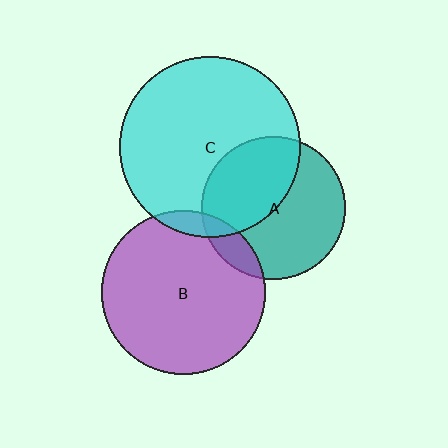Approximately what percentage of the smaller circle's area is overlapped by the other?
Approximately 45%.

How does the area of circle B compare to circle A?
Approximately 1.3 times.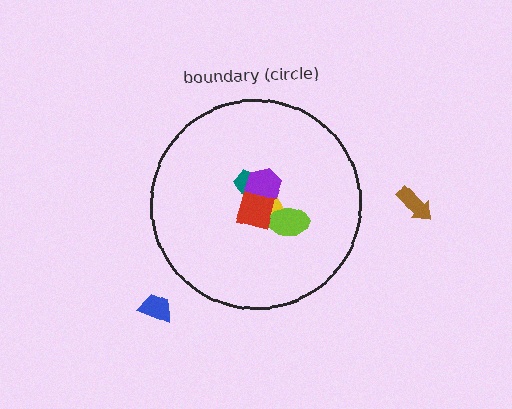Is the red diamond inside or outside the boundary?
Inside.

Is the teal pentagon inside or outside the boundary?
Inside.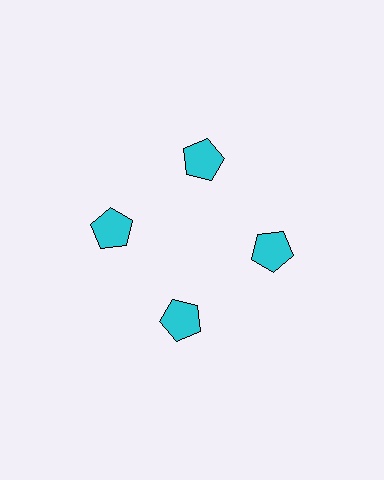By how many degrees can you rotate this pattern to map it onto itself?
The pattern maps onto itself every 90 degrees of rotation.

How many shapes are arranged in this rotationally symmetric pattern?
There are 4 shapes, arranged in 4 groups of 1.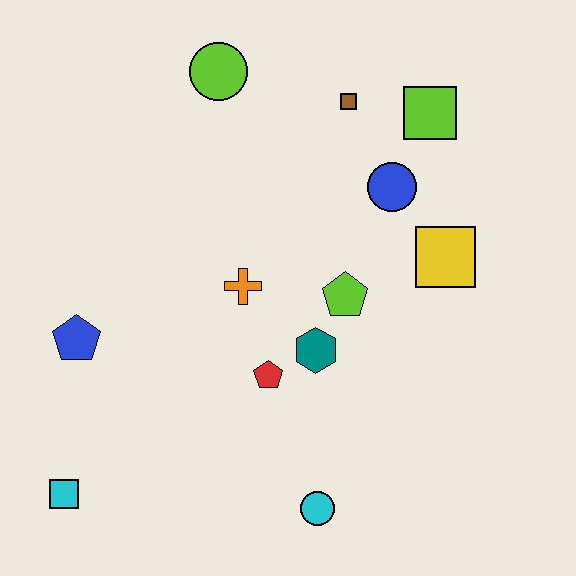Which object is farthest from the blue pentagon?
The lime square is farthest from the blue pentagon.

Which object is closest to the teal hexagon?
The red pentagon is closest to the teal hexagon.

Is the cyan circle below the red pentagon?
Yes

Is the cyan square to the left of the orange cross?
Yes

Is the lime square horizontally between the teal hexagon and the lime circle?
No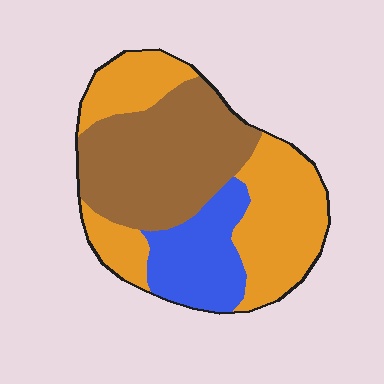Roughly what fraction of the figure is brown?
Brown covers 38% of the figure.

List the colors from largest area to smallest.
From largest to smallest: orange, brown, blue.